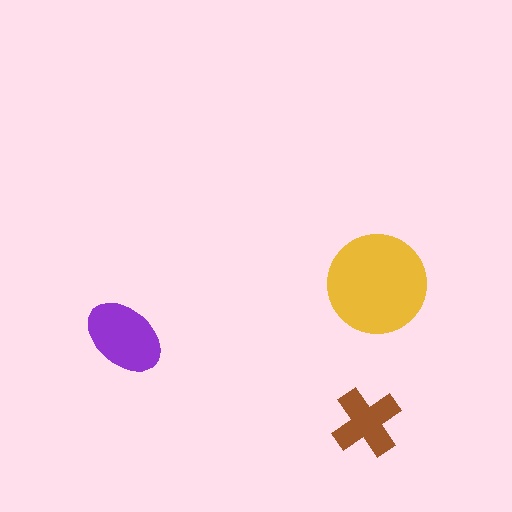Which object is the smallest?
The brown cross.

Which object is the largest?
The yellow circle.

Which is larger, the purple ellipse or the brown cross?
The purple ellipse.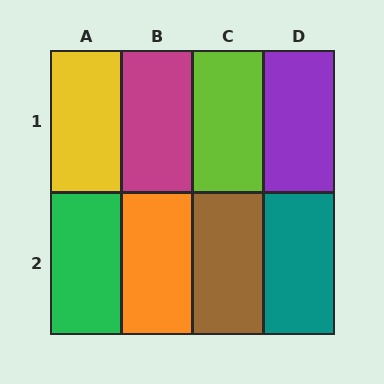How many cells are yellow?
1 cell is yellow.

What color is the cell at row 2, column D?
Teal.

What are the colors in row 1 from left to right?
Yellow, magenta, lime, purple.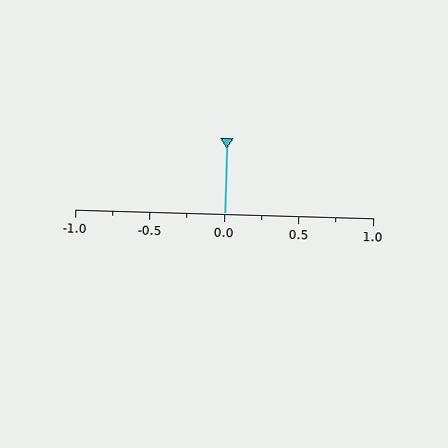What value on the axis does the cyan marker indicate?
The marker indicates approximately 0.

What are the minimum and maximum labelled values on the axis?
The axis runs from -1.0 to 1.0.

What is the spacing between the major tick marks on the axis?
The major ticks are spaced 0.5 apart.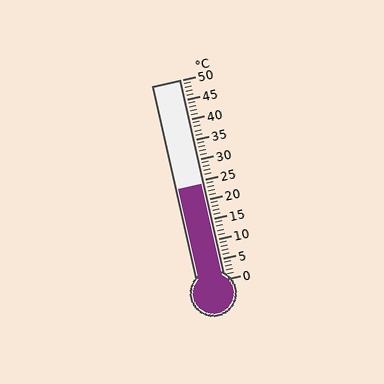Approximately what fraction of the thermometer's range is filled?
The thermometer is filled to approximately 50% of its range.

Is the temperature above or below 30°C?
The temperature is below 30°C.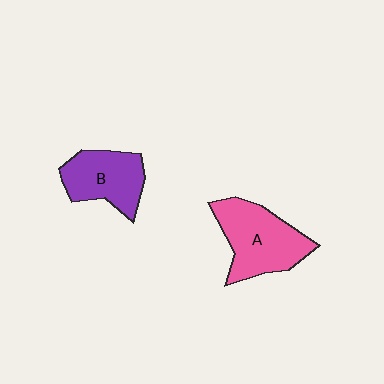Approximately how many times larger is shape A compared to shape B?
Approximately 1.3 times.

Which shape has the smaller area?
Shape B (purple).